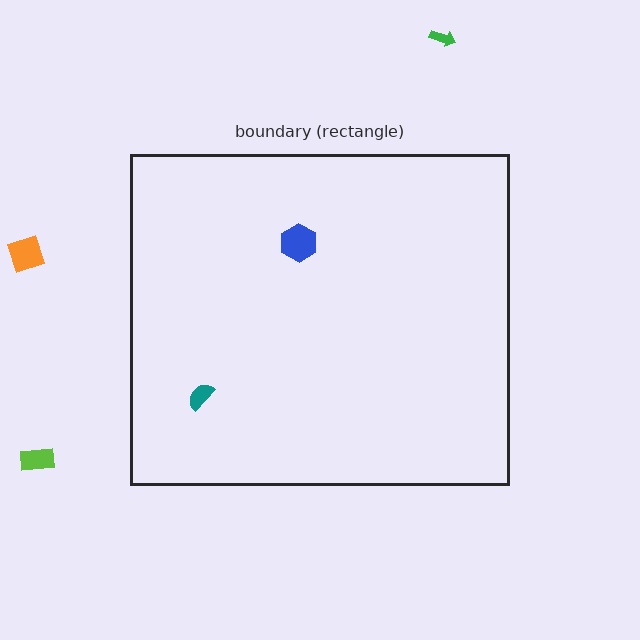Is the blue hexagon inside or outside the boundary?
Inside.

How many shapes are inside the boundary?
2 inside, 3 outside.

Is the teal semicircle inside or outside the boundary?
Inside.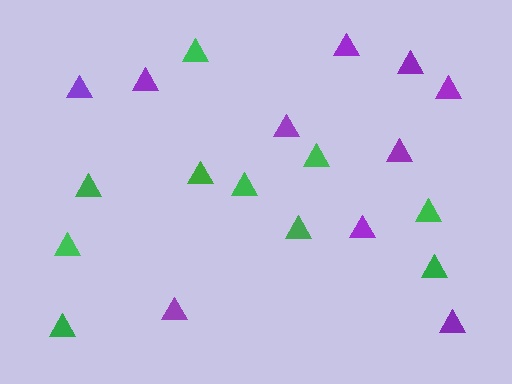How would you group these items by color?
There are 2 groups: one group of green triangles (10) and one group of purple triangles (10).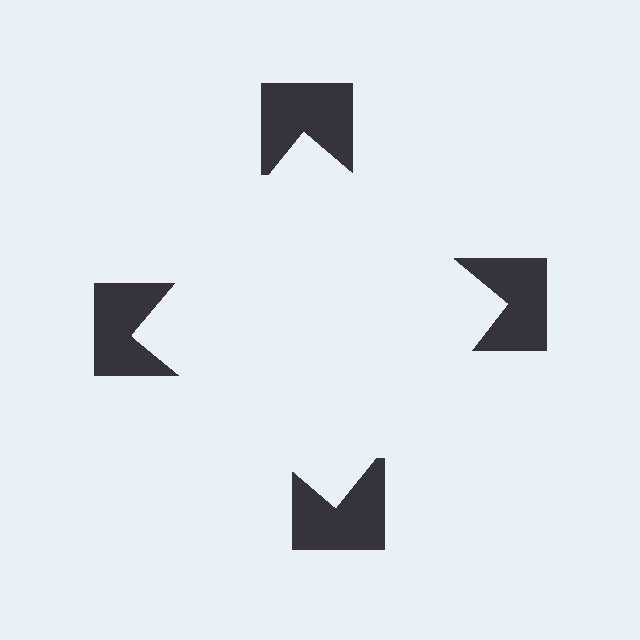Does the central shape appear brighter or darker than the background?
It typically appears slightly brighter than the background, even though no actual brightness change is drawn.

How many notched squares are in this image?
There are 4 — one at each vertex of the illusory square.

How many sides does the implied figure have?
4 sides.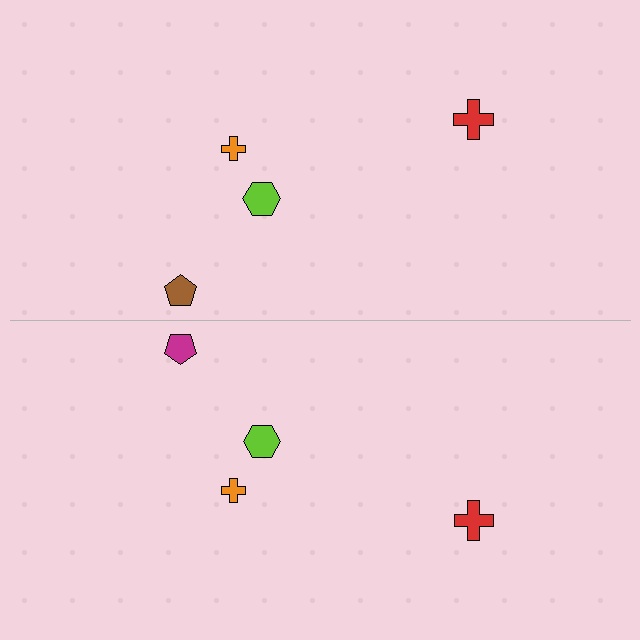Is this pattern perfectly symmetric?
No, the pattern is not perfectly symmetric. The magenta pentagon on the bottom side breaks the symmetry — its mirror counterpart is brown.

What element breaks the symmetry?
The magenta pentagon on the bottom side breaks the symmetry — its mirror counterpart is brown.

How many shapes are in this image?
There are 8 shapes in this image.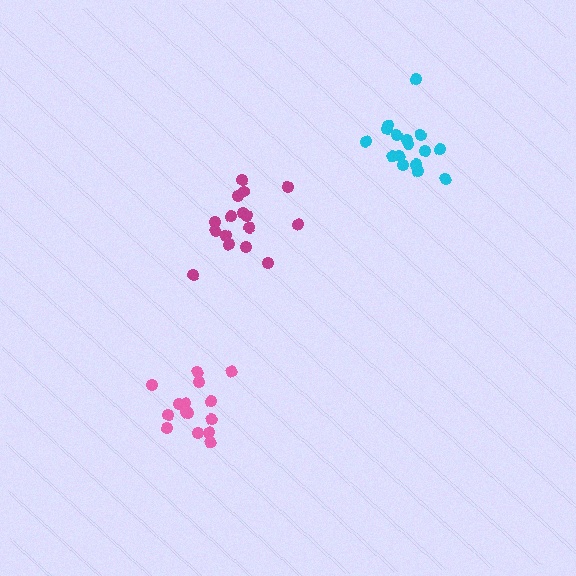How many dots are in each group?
Group 1: 16 dots, Group 2: 15 dots, Group 3: 16 dots (47 total).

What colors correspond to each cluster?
The clusters are colored: cyan, pink, magenta.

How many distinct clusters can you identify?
There are 3 distinct clusters.